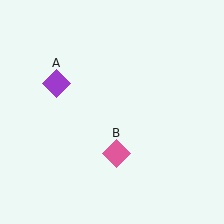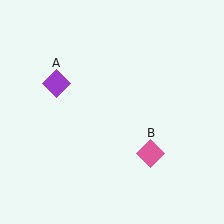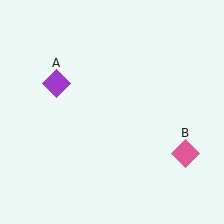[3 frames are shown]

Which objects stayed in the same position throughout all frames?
Purple diamond (object A) remained stationary.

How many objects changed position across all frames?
1 object changed position: pink diamond (object B).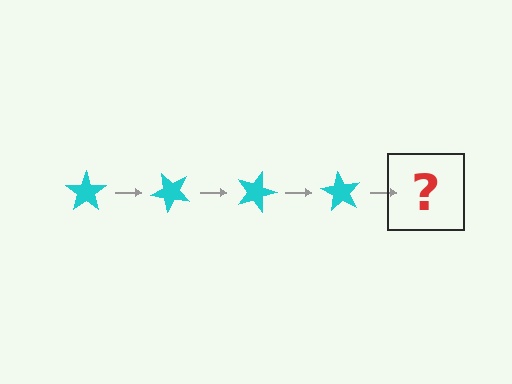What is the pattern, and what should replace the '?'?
The pattern is that the star rotates 45 degrees each step. The '?' should be a cyan star rotated 180 degrees.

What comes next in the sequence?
The next element should be a cyan star rotated 180 degrees.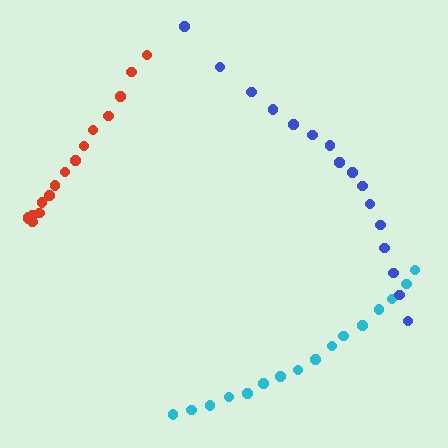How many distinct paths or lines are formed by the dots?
There are 3 distinct paths.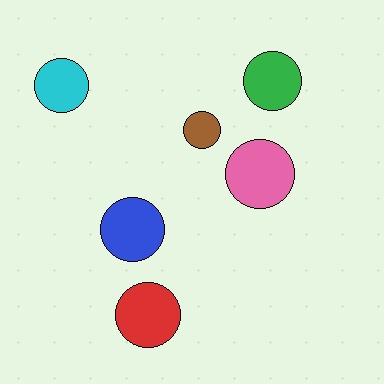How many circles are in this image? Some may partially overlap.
There are 6 circles.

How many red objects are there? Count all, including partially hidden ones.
There is 1 red object.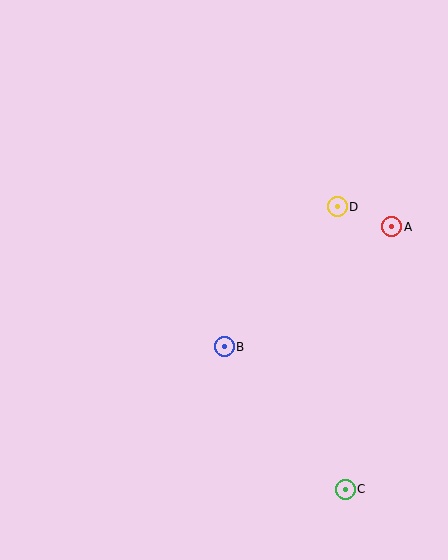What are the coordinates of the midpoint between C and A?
The midpoint between C and A is at (368, 358).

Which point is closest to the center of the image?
Point B at (224, 347) is closest to the center.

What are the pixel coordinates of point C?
Point C is at (345, 489).